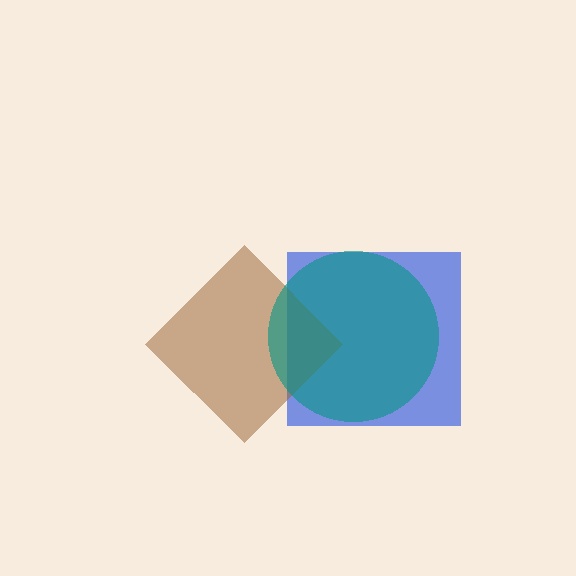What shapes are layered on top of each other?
The layered shapes are: a blue square, a brown diamond, a teal circle.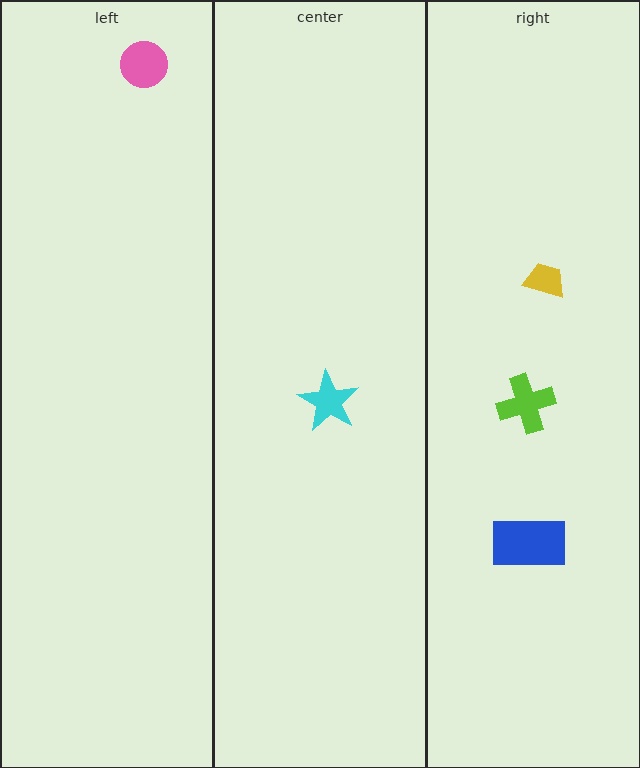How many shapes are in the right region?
3.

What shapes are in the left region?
The pink circle.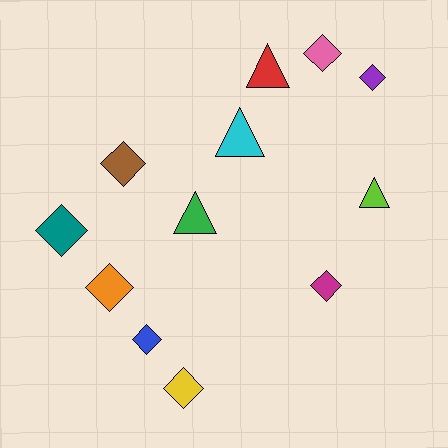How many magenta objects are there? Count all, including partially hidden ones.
There is 1 magenta object.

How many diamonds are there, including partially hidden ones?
There are 8 diamonds.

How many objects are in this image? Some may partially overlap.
There are 12 objects.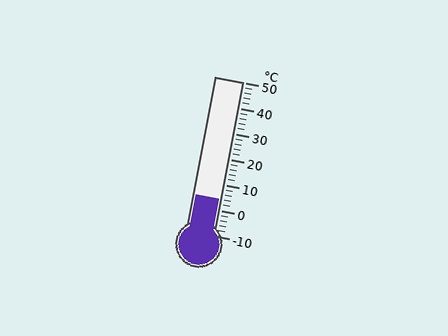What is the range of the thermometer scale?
The thermometer scale ranges from -10°C to 50°C.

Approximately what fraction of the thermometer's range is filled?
The thermometer is filled to approximately 25% of its range.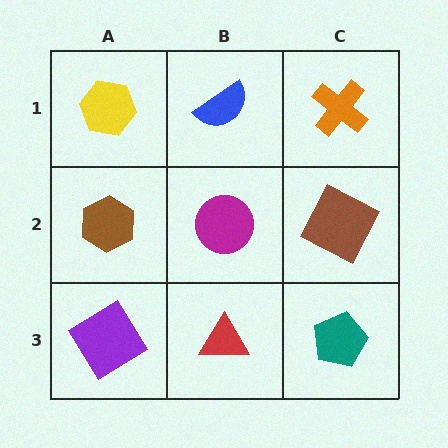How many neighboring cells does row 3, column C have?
2.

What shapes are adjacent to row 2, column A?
A yellow hexagon (row 1, column A), a purple diamond (row 3, column A), a magenta circle (row 2, column B).